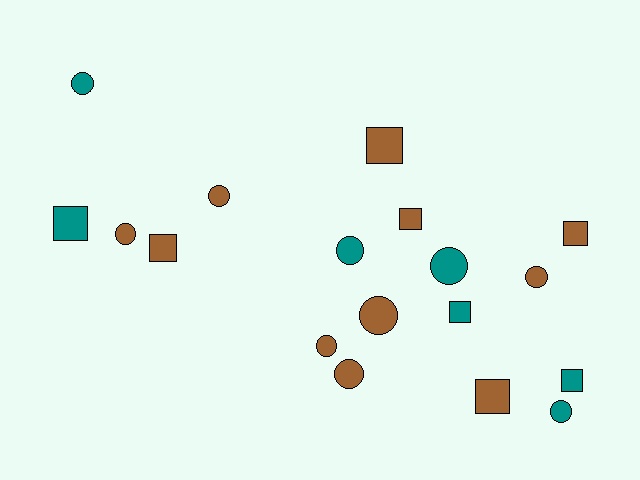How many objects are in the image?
There are 18 objects.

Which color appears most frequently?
Brown, with 11 objects.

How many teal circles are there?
There are 4 teal circles.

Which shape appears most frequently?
Circle, with 10 objects.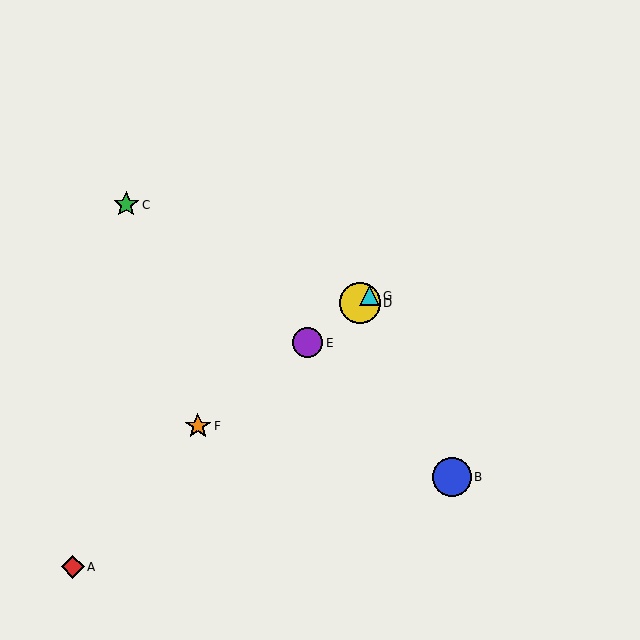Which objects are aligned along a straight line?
Objects D, E, F, G are aligned along a straight line.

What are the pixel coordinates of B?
Object B is at (452, 477).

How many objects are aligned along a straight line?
4 objects (D, E, F, G) are aligned along a straight line.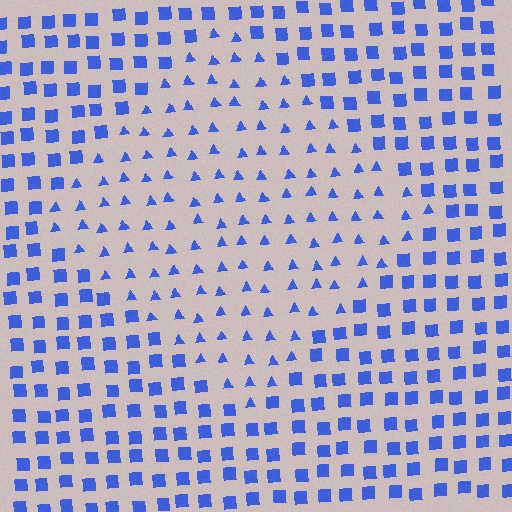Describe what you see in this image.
The image is filled with small blue elements arranged in a uniform grid. A diamond-shaped region contains triangles, while the surrounding area contains squares. The boundary is defined purely by the change in element shape.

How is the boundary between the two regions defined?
The boundary is defined by a change in element shape: triangles inside vs. squares outside. All elements share the same color and spacing.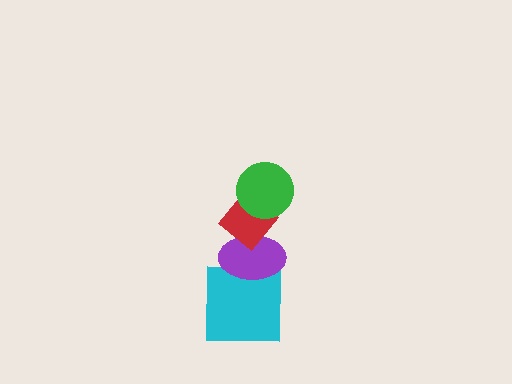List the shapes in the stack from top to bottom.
From top to bottom: the green circle, the red diamond, the purple ellipse, the cyan square.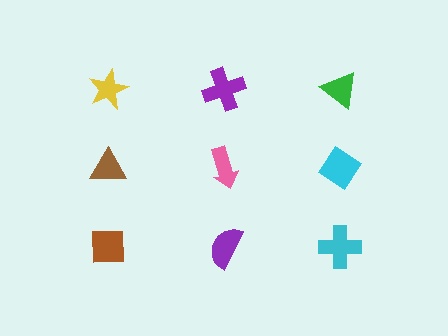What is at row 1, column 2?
A purple cross.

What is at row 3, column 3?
A cyan cross.